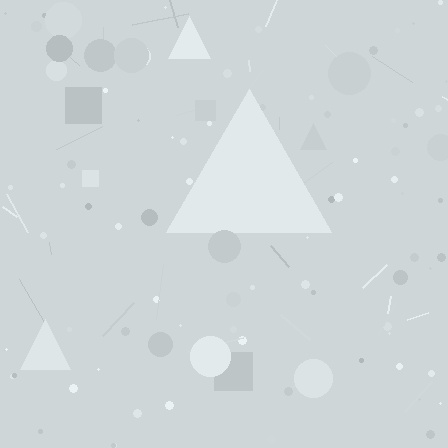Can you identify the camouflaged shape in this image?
The camouflaged shape is a triangle.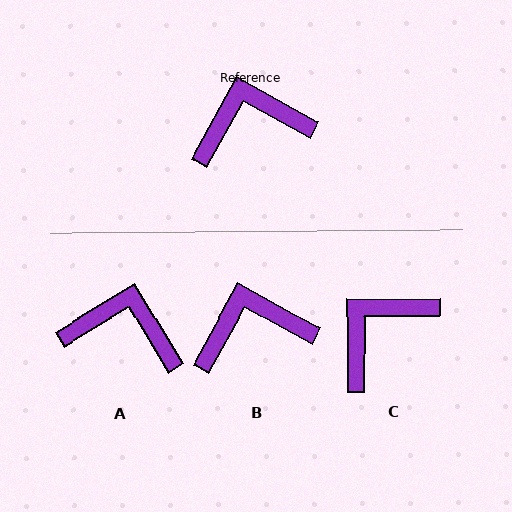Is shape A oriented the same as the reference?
No, it is off by about 30 degrees.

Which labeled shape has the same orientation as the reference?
B.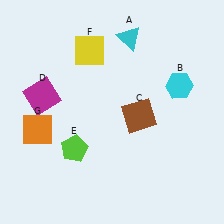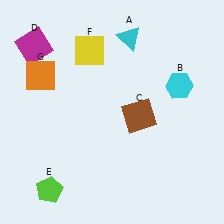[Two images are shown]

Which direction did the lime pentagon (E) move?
The lime pentagon (E) moved down.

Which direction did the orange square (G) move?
The orange square (G) moved up.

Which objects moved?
The objects that moved are: the magenta square (D), the lime pentagon (E), the orange square (G).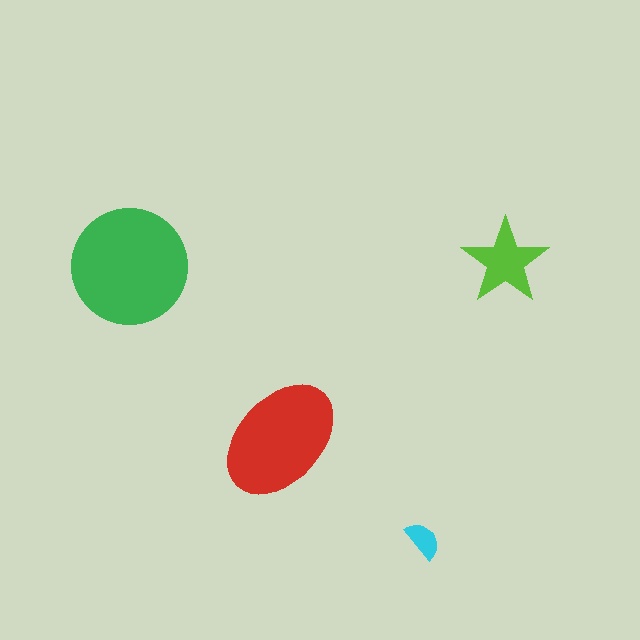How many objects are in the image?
There are 4 objects in the image.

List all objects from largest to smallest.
The green circle, the red ellipse, the lime star, the cyan semicircle.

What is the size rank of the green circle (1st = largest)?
1st.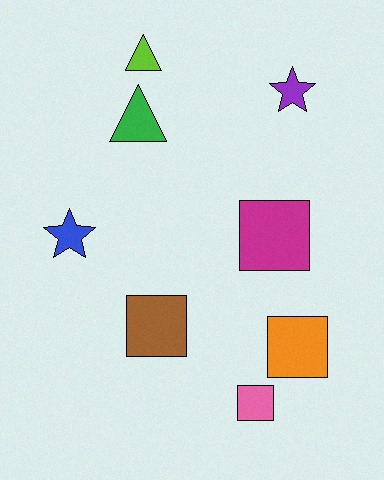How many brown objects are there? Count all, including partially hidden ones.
There is 1 brown object.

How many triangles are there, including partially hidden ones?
There are 2 triangles.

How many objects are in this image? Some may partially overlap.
There are 8 objects.